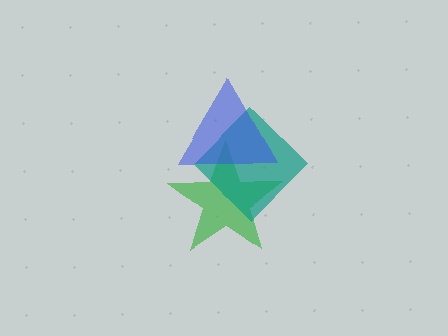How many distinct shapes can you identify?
There are 3 distinct shapes: a green star, a teal diamond, a blue triangle.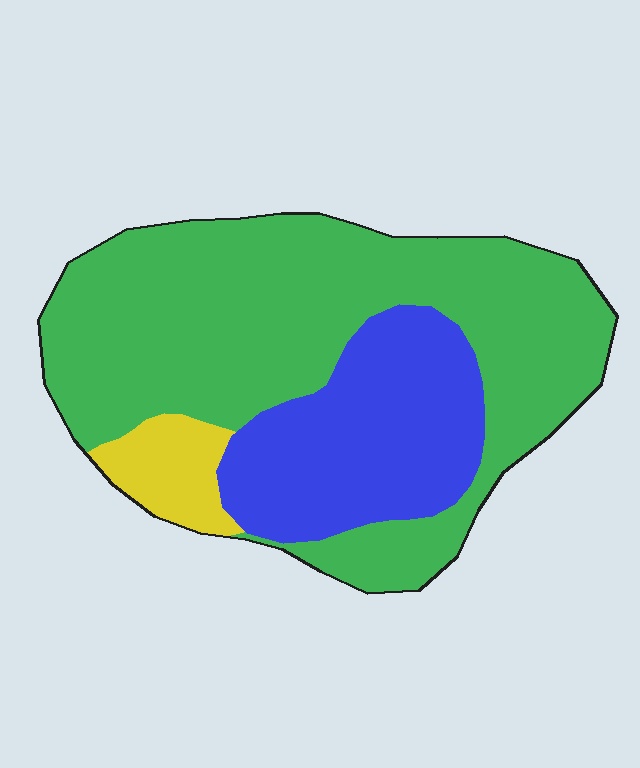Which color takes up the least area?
Yellow, at roughly 5%.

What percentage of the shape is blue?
Blue covers about 25% of the shape.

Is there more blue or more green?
Green.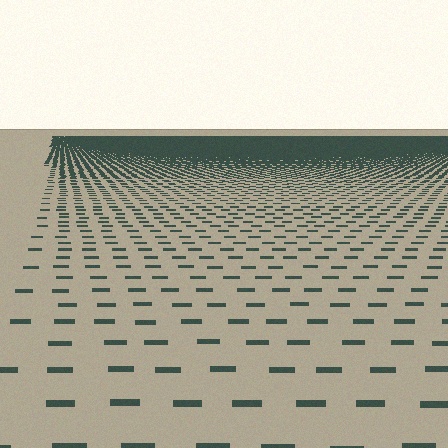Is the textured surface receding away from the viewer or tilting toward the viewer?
The surface is receding away from the viewer. Texture elements get smaller and denser toward the top.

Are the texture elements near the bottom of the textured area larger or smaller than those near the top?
Larger. Near the bottom, elements are closer to the viewer and appear at a bigger on-screen size.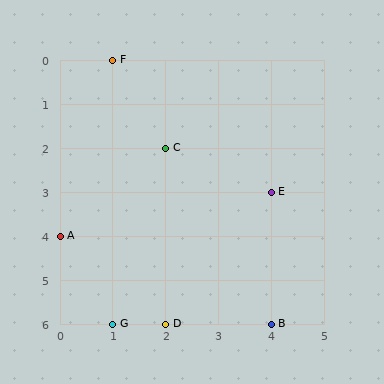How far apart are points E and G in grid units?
Points E and G are 3 columns and 3 rows apart (about 4.2 grid units diagonally).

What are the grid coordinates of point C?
Point C is at grid coordinates (2, 2).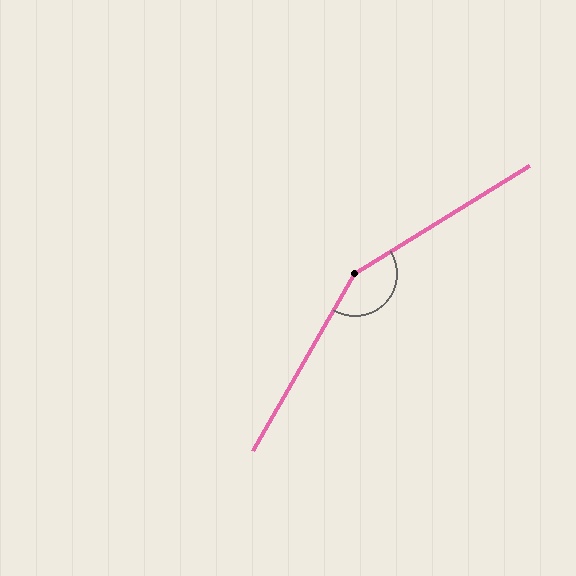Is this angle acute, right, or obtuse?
It is obtuse.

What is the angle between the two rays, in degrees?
Approximately 152 degrees.